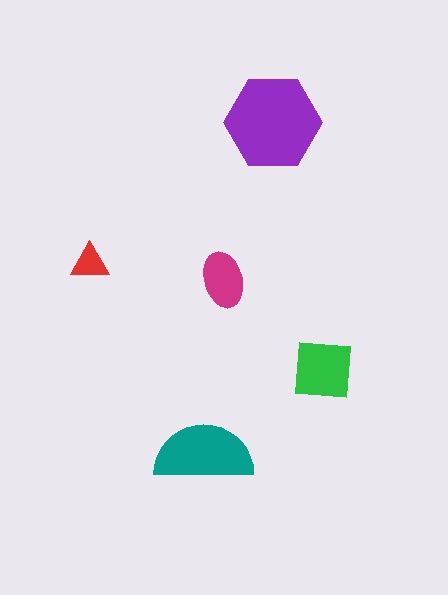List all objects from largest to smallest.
The purple hexagon, the teal semicircle, the green square, the magenta ellipse, the red triangle.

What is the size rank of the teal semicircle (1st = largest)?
2nd.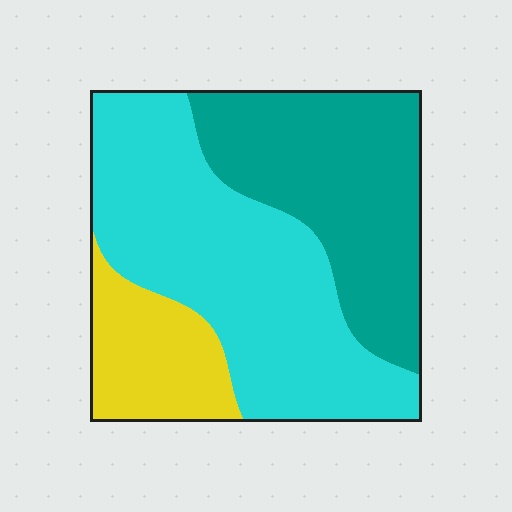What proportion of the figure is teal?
Teal covers 35% of the figure.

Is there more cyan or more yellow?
Cyan.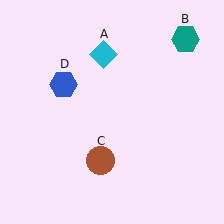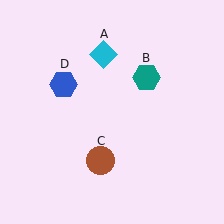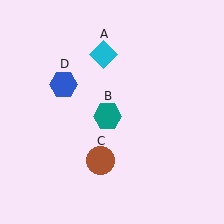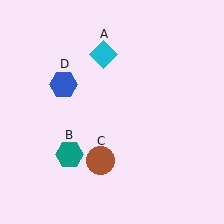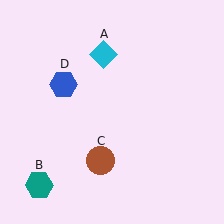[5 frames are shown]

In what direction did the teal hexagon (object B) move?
The teal hexagon (object B) moved down and to the left.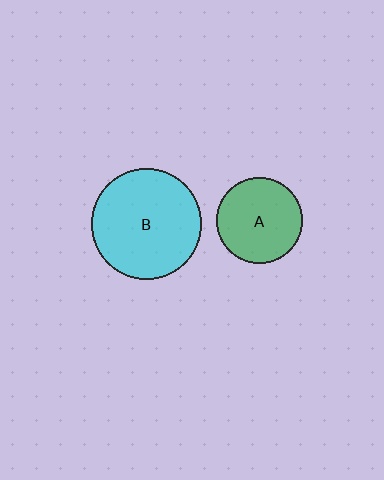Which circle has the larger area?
Circle B (cyan).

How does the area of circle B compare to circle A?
Approximately 1.6 times.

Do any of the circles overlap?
No, none of the circles overlap.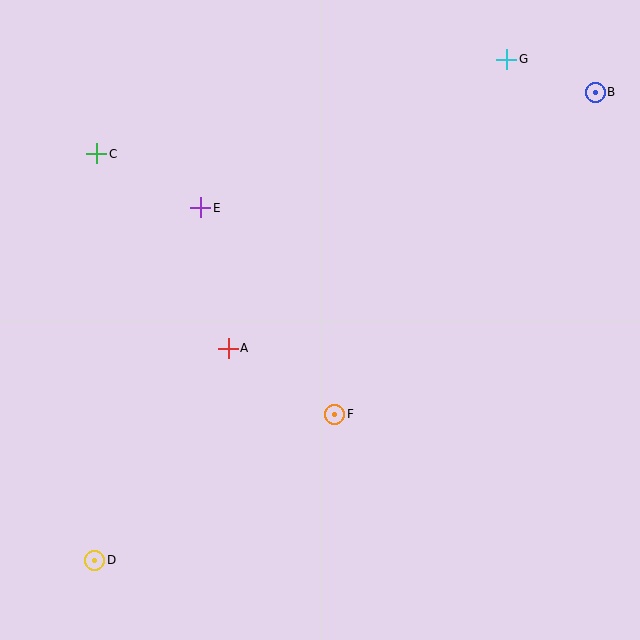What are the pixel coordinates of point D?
Point D is at (95, 560).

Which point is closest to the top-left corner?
Point C is closest to the top-left corner.